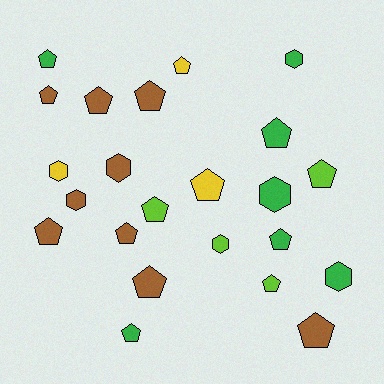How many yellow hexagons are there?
There is 1 yellow hexagon.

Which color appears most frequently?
Brown, with 9 objects.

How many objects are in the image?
There are 23 objects.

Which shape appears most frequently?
Pentagon, with 16 objects.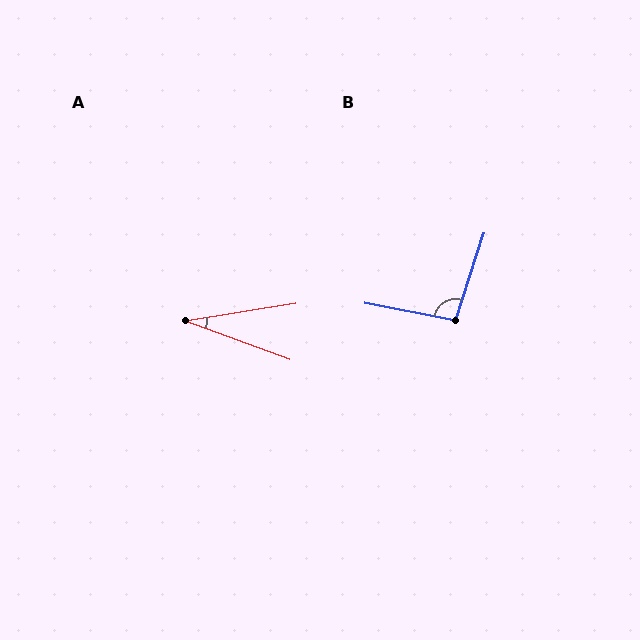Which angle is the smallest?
A, at approximately 29 degrees.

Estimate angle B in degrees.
Approximately 97 degrees.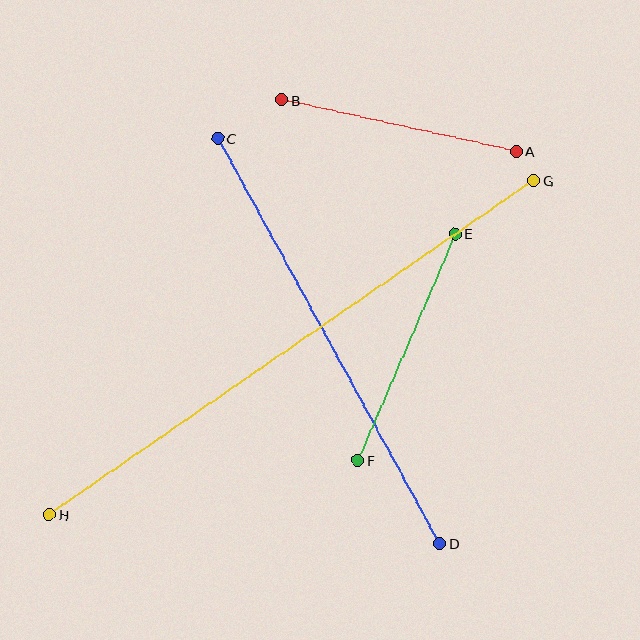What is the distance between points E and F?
The distance is approximately 247 pixels.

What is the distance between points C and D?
The distance is approximately 462 pixels.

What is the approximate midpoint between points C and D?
The midpoint is at approximately (329, 341) pixels.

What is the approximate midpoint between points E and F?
The midpoint is at approximately (406, 347) pixels.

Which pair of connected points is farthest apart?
Points G and H are farthest apart.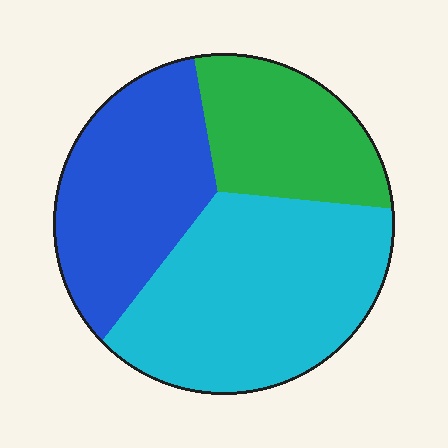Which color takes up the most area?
Cyan, at roughly 45%.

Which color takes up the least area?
Green, at roughly 25%.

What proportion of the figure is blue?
Blue takes up about one third (1/3) of the figure.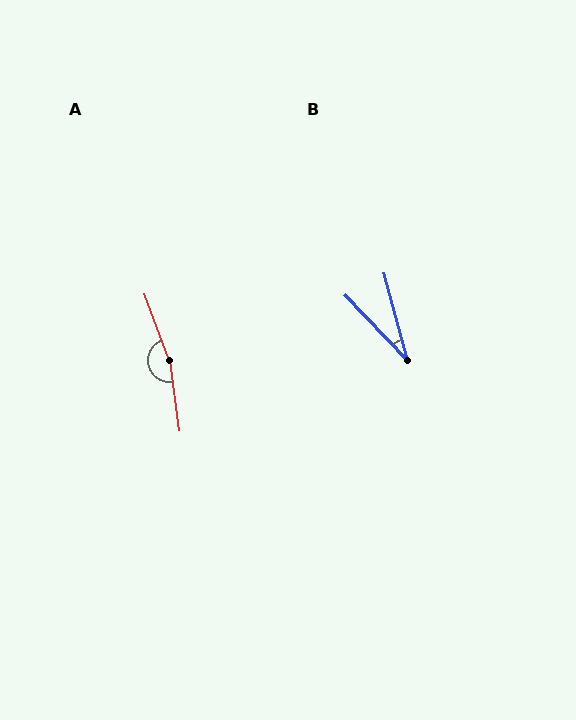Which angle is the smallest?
B, at approximately 29 degrees.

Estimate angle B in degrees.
Approximately 29 degrees.